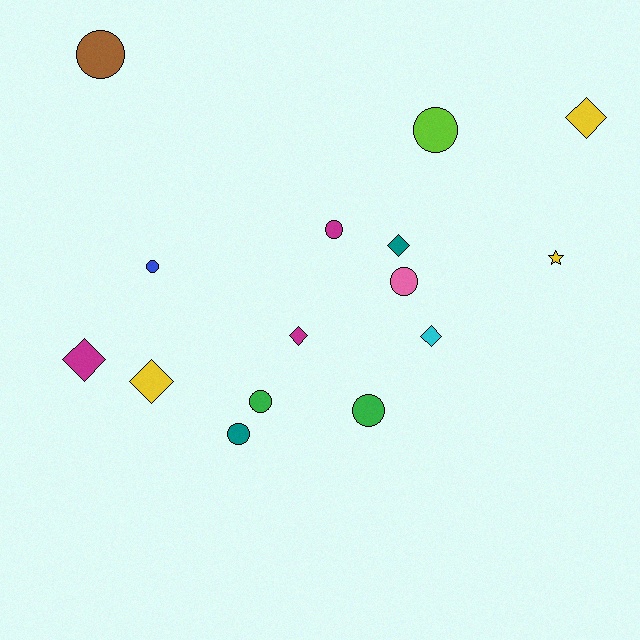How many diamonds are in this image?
There are 6 diamonds.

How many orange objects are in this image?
There are no orange objects.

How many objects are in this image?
There are 15 objects.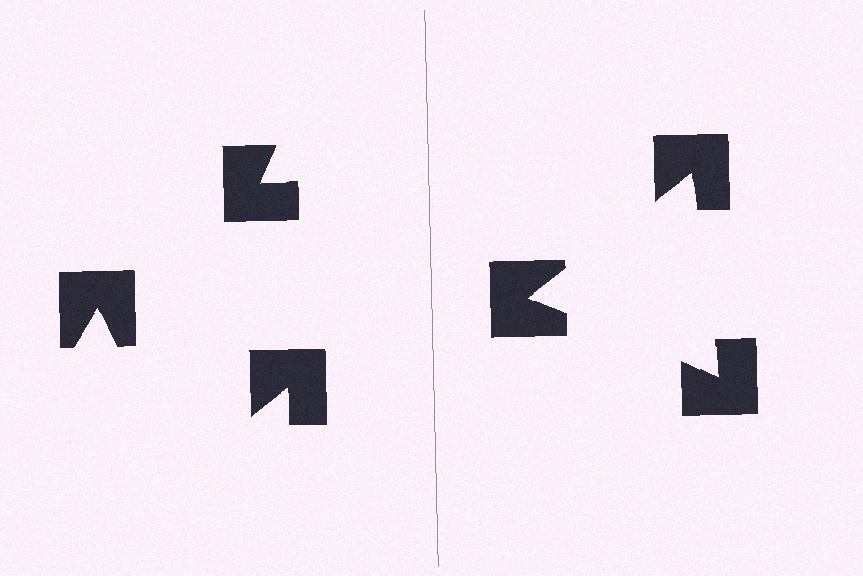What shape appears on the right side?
An illusory triangle.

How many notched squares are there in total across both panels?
6 — 3 on each side.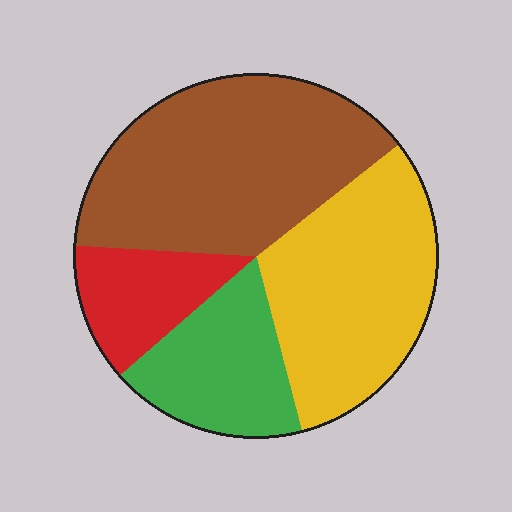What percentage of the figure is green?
Green covers 18% of the figure.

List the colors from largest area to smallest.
From largest to smallest: brown, yellow, green, red.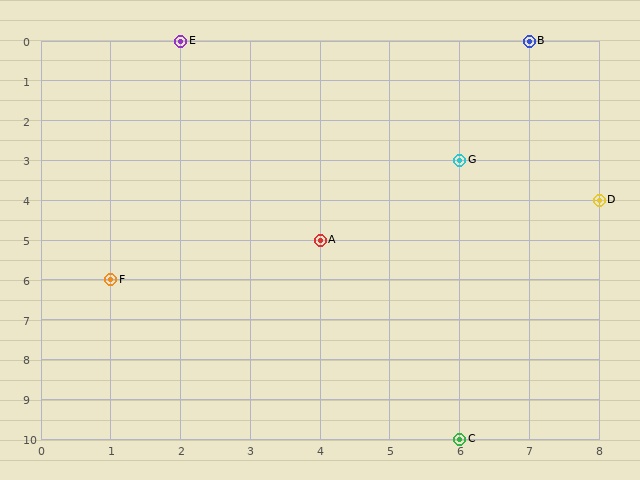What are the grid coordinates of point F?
Point F is at grid coordinates (1, 6).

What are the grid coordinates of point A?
Point A is at grid coordinates (4, 5).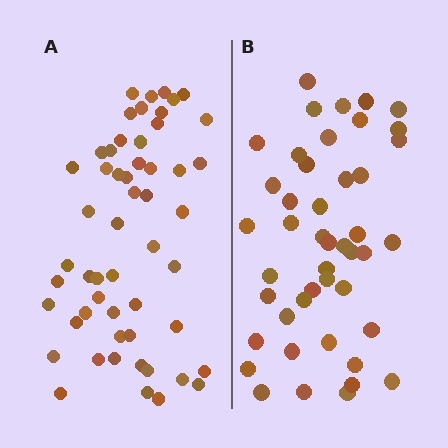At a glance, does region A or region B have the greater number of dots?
Region A (the left region) has more dots.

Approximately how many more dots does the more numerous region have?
Region A has roughly 8 or so more dots than region B.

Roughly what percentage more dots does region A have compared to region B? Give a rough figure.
About 20% more.